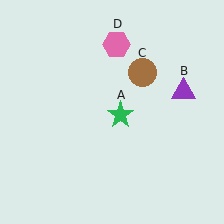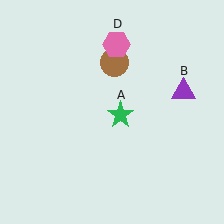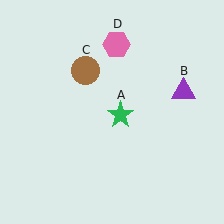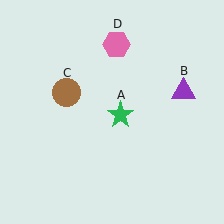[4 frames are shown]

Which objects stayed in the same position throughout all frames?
Green star (object A) and purple triangle (object B) and pink hexagon (object D) remained stationary.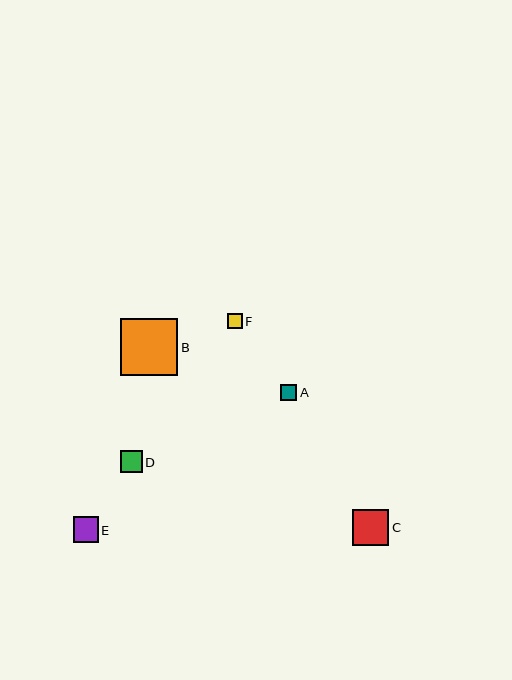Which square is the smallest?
Square F is the smallest with a size of approximately 15 pixels.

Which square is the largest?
Square B is the largest with a size of approximately 57 pixels.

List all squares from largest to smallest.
From largest to smallest: B, C, E, D, A, F.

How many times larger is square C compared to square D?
Square C is approximately 1.7 times the size of square D.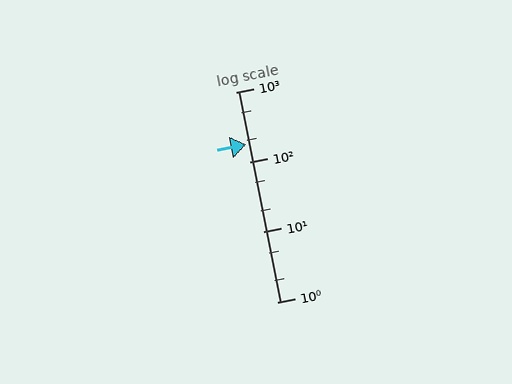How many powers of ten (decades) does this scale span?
The scale spans 3 decades, from 1 to 1000.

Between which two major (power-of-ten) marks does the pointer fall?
The pointer is between 100 and 1000.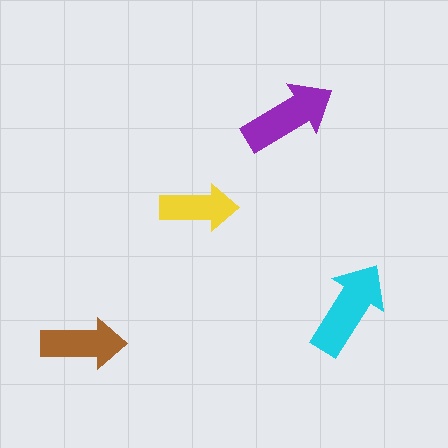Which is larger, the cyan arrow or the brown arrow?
The cyan one.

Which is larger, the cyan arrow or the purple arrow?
The cyan one.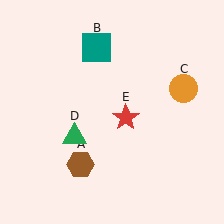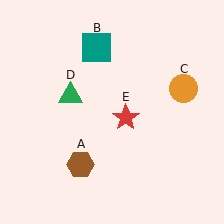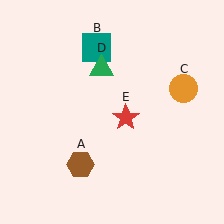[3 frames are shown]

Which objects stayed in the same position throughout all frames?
Brown hexagon (object A) and teal square (object B) and orange circle (object C) and red star (object E) remained stationary.